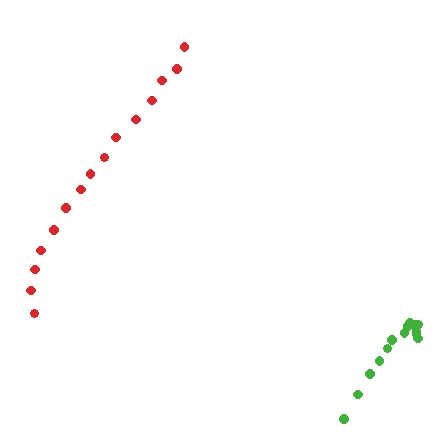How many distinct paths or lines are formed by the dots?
There are 2 distinct paths.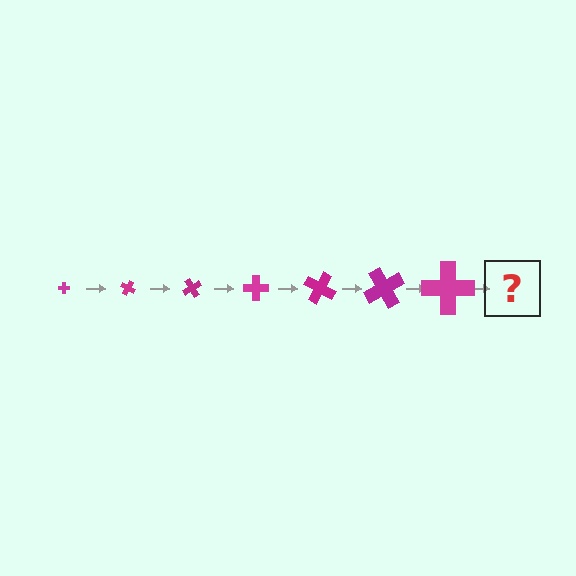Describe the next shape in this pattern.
It should be a cross, larger than the previous one and rotated 210 degrees from the start.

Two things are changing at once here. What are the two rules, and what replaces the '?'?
The two rules are that the cross grows larger each step and it rotates 30 degrees each step. The '?' should be a cross, larger than the previous one and rotated 210 degrees from the start.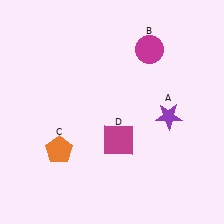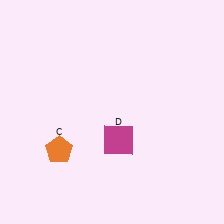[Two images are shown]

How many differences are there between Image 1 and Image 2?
There are 2 differences between the two images.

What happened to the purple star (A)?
The purple star (A) was removed in Image 2. It was in the bottom-right area of Image 1.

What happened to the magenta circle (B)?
The magenta circle (B) was removed in Image 2. It was in the top-right area of Image 1.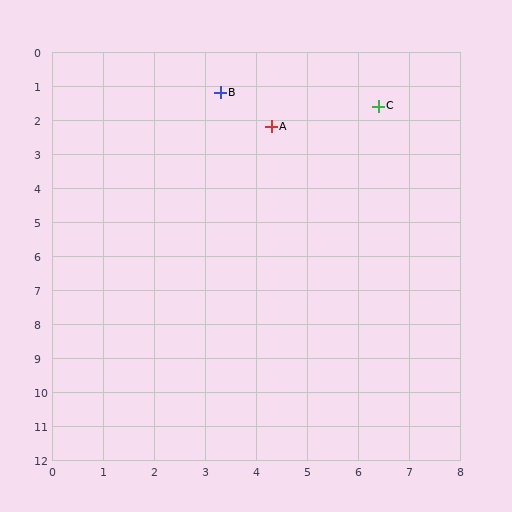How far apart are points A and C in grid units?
Points A and C are about 2.2 grid units apart.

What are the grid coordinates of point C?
Point C is at approximately (6.4, 1.6).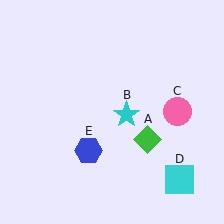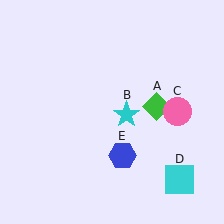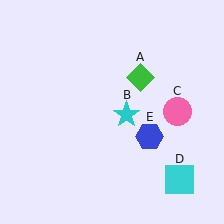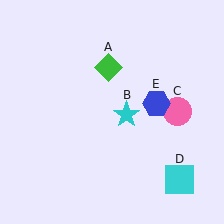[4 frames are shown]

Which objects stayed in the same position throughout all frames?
Cyan star (object B) and pink circle (object C) and cyan square (object D) remained stationary.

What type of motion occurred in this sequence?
The green diamond (object A), blue hexagon (object E) rotated counterclockwise around the center of the scene.